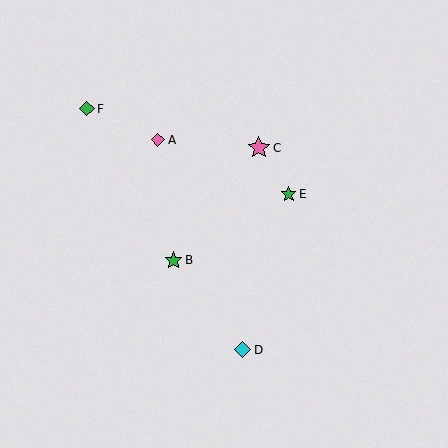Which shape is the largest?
The pink star (labeled C) is the largest.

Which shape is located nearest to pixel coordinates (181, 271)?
The green star (labeled B) at (174, 260) is nearest to that location.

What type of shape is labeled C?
Shape C is a pink star.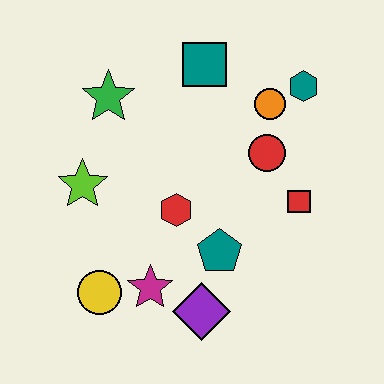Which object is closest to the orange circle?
The teal hexagon is closest to the orange circle.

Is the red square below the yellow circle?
No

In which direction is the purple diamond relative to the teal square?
The purple diamond is below the teal square.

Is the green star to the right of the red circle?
No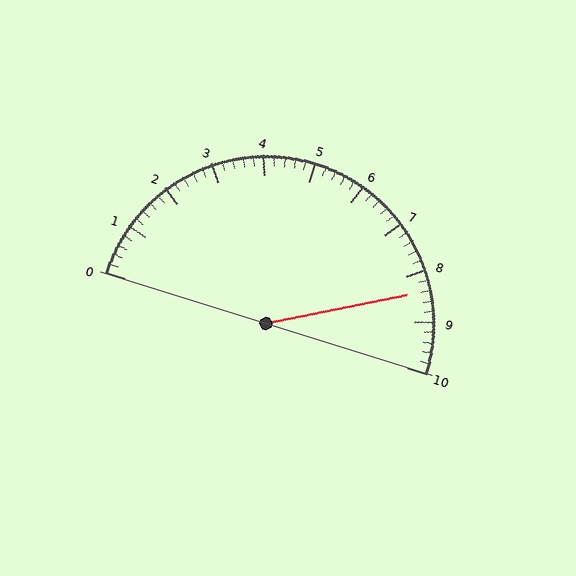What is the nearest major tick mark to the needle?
The nearest major tick mark is 8.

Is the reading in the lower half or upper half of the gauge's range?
The reading is in the upper half of the range (0 to 10).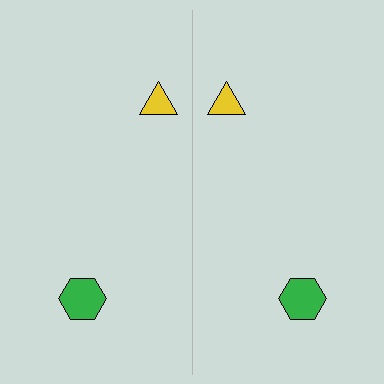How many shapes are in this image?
There are 4 shapes in this image.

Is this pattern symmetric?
Yes, this pattern has bilateral (reflection) symmetry.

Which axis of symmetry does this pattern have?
The pattern has a vertical axis of symmetry running through the center of the image.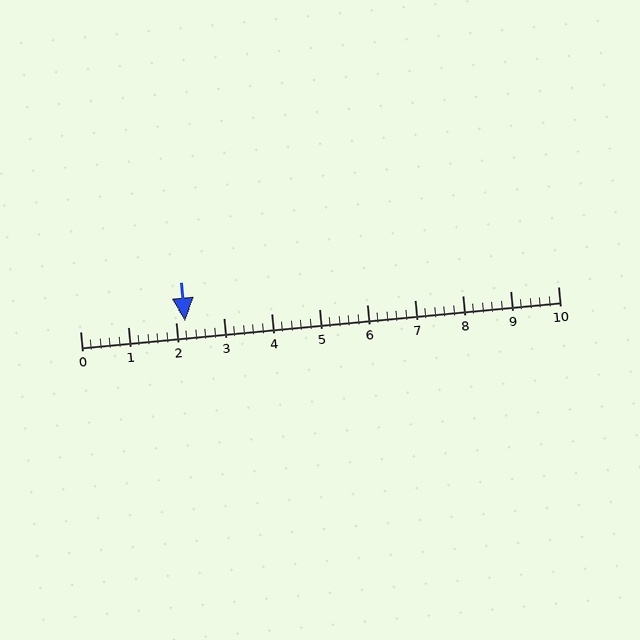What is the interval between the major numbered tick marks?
The major tick marks are spaced 1 units apart.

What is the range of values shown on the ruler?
The ruler shows values from 0 to 10.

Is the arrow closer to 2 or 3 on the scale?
The arrow is closer to 2.